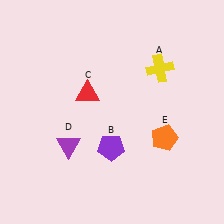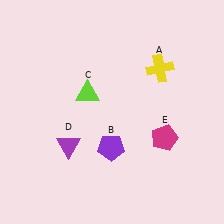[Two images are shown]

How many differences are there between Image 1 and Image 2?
There are 2 differences between the two images.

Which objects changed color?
C changed from red to lime. E changed from orange to magenta.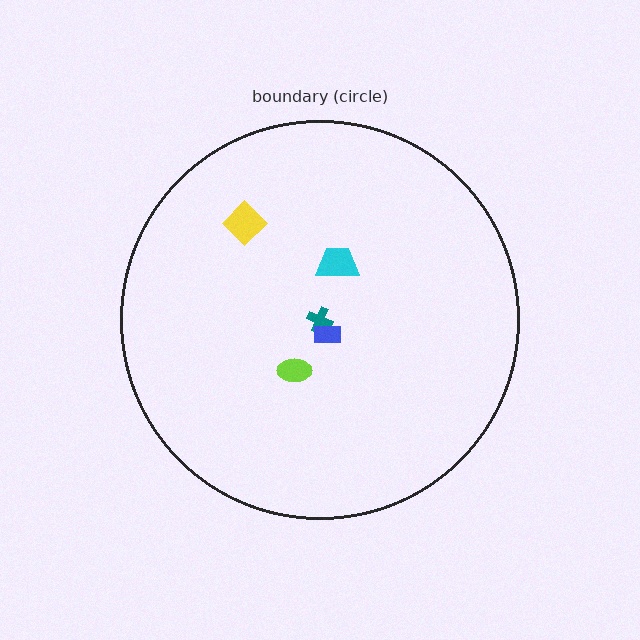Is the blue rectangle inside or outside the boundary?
Inside.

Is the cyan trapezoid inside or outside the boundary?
Inside.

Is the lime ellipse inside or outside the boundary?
Inside.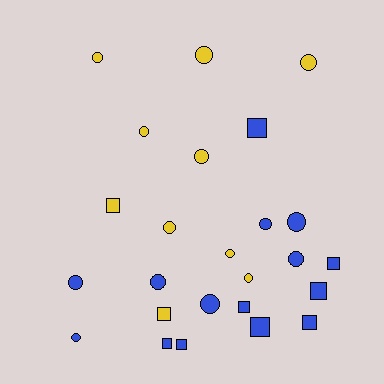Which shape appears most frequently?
Circle, with 15 objects.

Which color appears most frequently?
Blue, with 15 objects.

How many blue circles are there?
There are 7 blue circles.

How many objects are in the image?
There are 25 objects.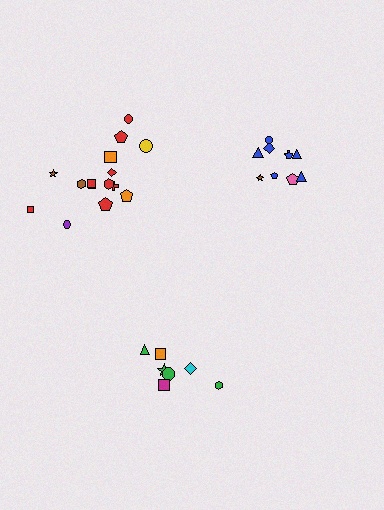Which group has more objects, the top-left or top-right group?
The top-left group.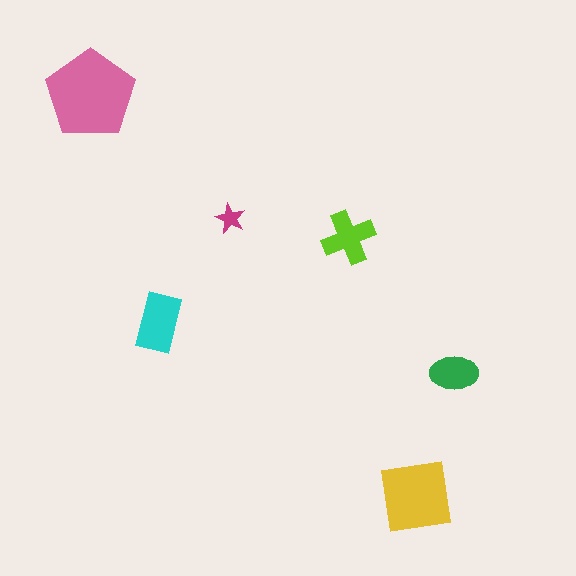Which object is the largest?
The pink pentagon.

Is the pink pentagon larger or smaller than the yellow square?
Larger.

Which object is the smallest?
The magenta star.